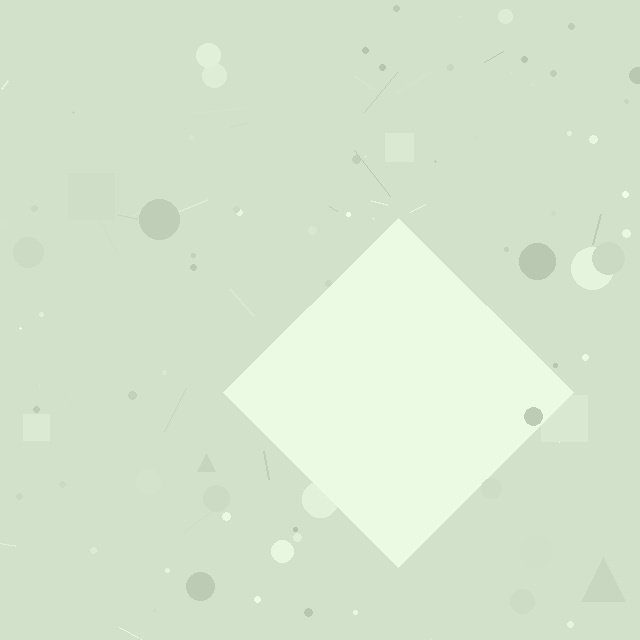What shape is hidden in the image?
A diamond is hidden in the image.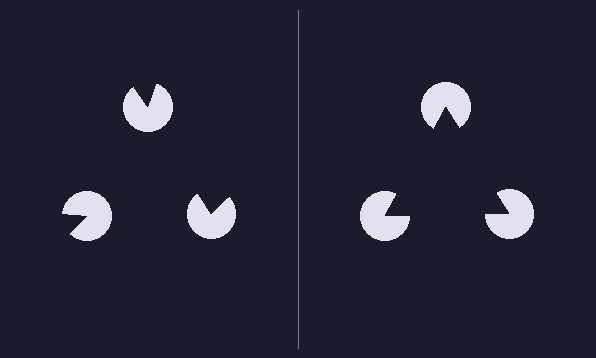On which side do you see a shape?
An illusory triangle appears on the right side. On the left side the wedge cuts are rotated, so no coherent shape forms.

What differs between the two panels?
The pac-man discs are positioned identically on both sides; only the wedge orientations differ. On the right they align to a triangle; on the left they are misaligned.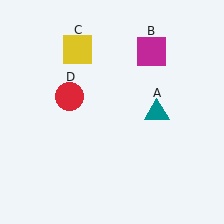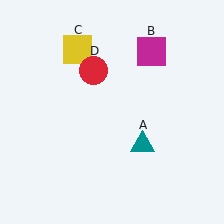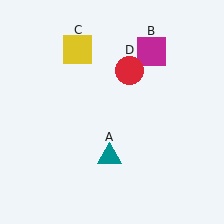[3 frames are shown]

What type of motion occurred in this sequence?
The teal triangle (object A), red circle (object D) rotated clockwise around the center of the scene.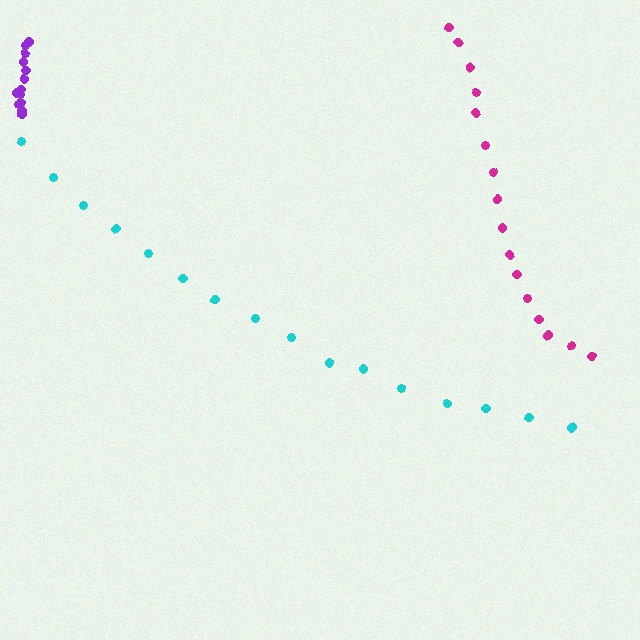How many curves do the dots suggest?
There are 3 distinct paths.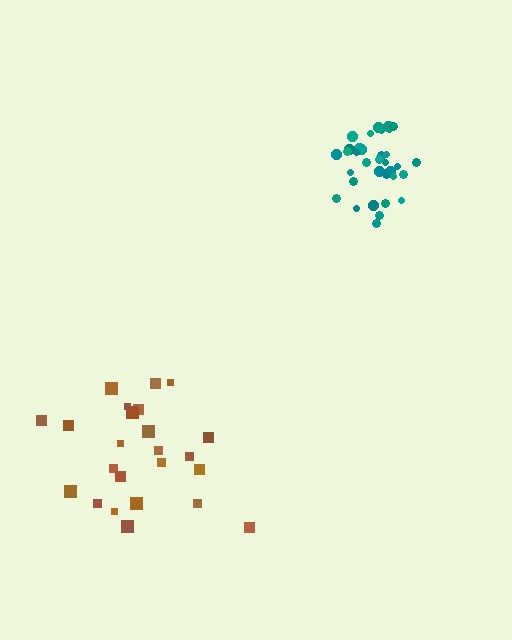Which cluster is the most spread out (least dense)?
Brown.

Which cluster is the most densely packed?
Teal.